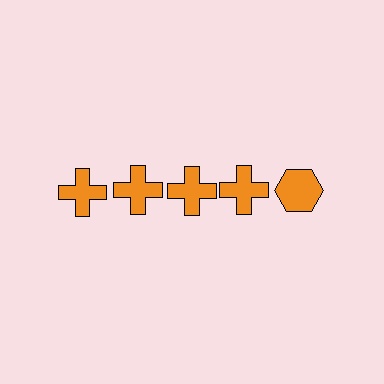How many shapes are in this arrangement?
There are 5 shapes arranged in a grid pattern.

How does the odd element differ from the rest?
It has a different shape: hexagon instead of cross.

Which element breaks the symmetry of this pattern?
The orange hexagon in the top row, rightmost column breaks the symmetry. All other shapes are orange crosses.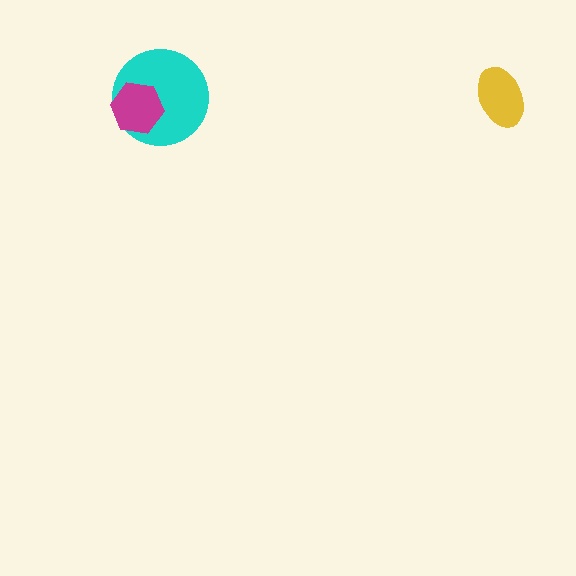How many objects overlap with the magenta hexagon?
1 object overlaps with the magenta hexagon.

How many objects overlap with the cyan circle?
1 object overlaps with the cyan circle.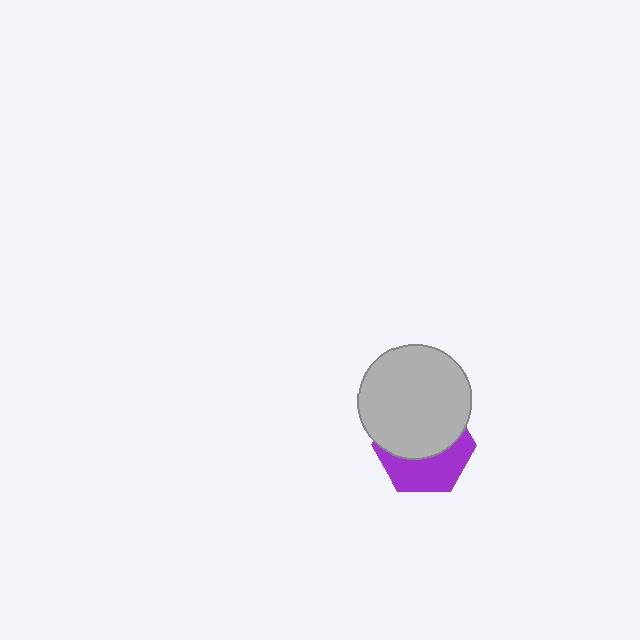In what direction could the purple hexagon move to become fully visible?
The purple hexagon could move down. That would shift it out from behind the light gray circle entirely.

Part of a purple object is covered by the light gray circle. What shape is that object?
It is a hexagon.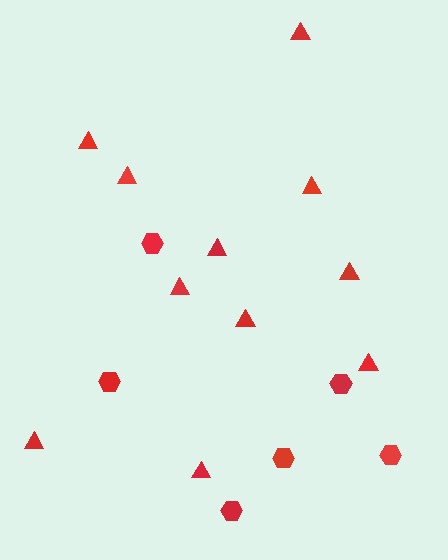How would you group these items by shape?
There are 2 groups: one group of hexagons (6) and one group of triangles (11).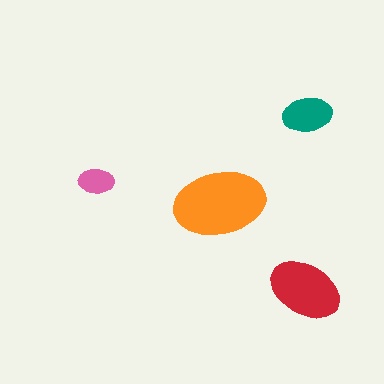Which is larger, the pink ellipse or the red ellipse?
The red one.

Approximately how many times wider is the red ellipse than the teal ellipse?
About 1.5 times wider.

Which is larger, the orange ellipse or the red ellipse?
The orange one.